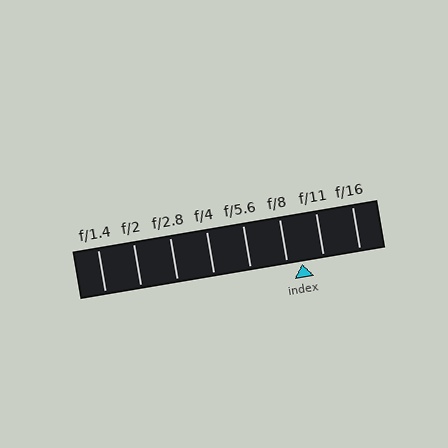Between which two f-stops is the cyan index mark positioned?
The index mark is between f/8 and f/11.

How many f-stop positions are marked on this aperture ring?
There are 8 f-stop positions marked.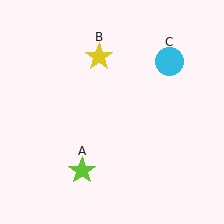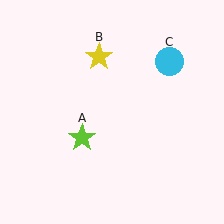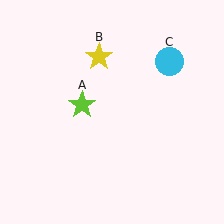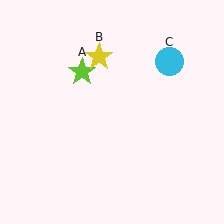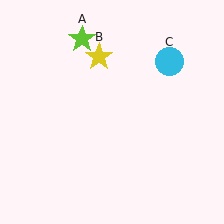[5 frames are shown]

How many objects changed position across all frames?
1 object changed position: lime star (object A).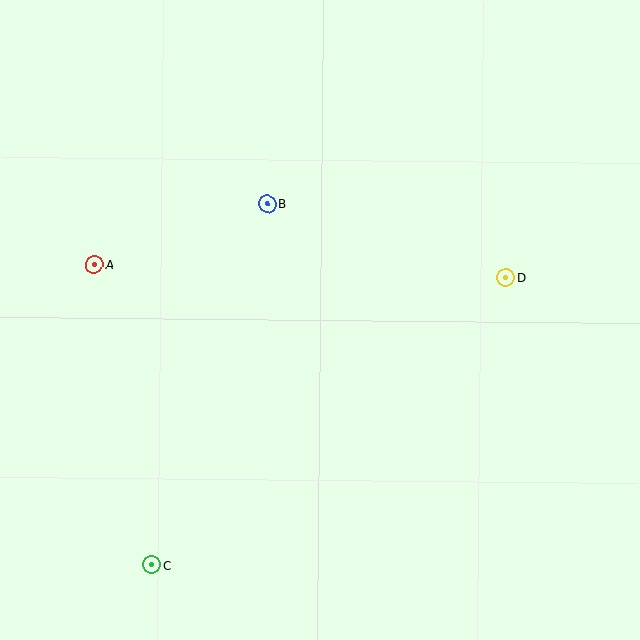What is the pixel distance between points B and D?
The distance between B and D is 250 pixels.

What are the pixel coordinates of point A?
Point A is at (94, 265).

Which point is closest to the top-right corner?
Point D is closest to the top-right corner.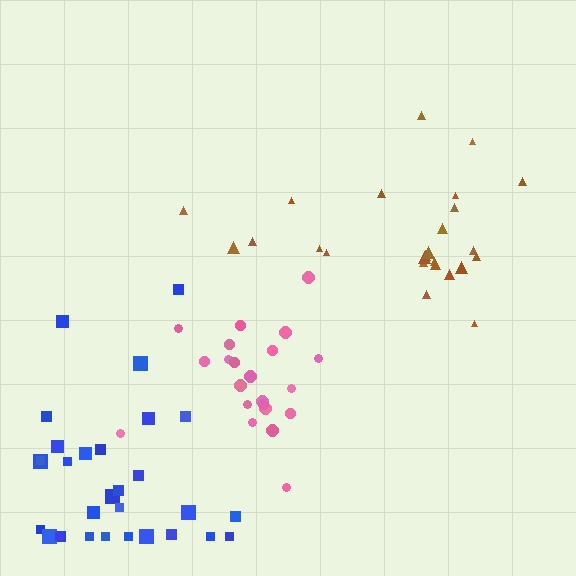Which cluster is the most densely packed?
Pink.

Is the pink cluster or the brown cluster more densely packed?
Pink.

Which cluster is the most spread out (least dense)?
Brown.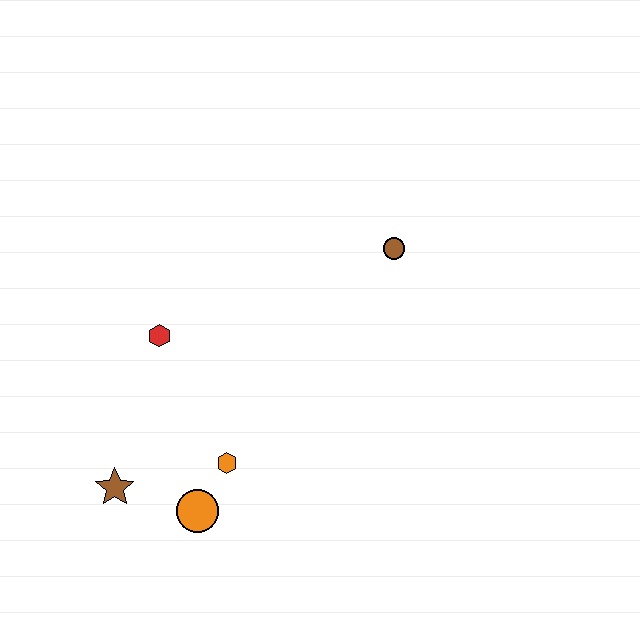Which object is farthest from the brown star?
The brown circle is farthest from the brown star.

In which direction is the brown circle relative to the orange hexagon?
The brown circle is above the orange hexagon.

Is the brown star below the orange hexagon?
Yes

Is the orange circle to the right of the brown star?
Yes